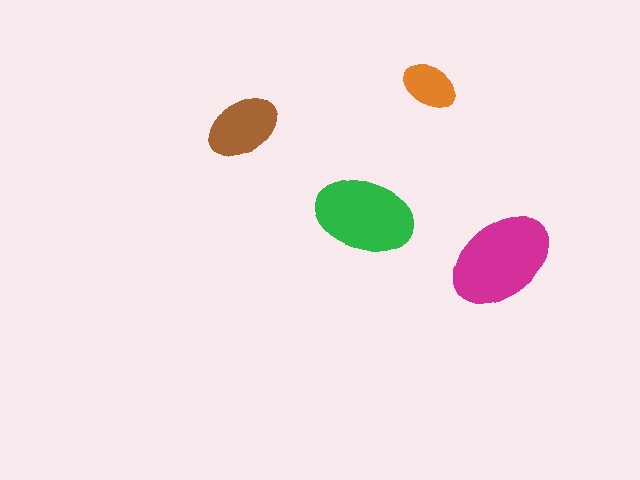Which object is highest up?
The orange ellipse is topmost.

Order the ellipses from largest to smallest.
the magenta one, the green one, the brown one, the orange one.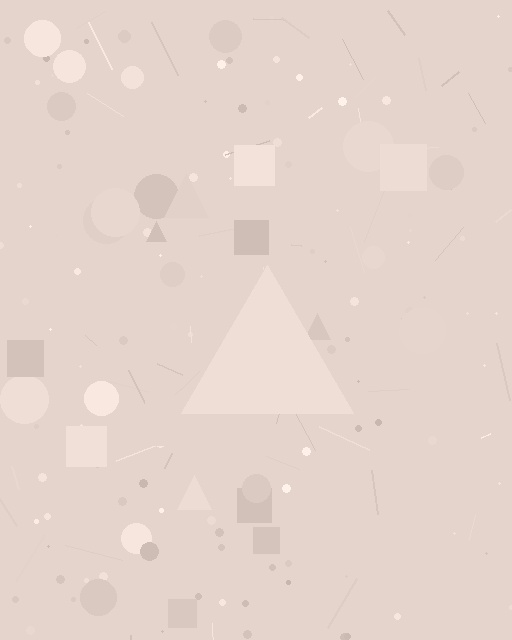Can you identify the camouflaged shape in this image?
The camouflaged shape is a triangle.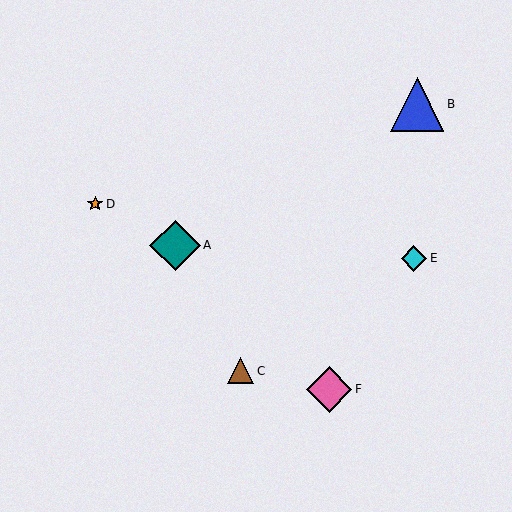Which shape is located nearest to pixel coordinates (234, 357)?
The brown triangle (labeled C) at (241, 371) is nearest to that location.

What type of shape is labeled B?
Shape B is a blue triangle.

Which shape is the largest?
The blue triangle (labeled B) is the largest.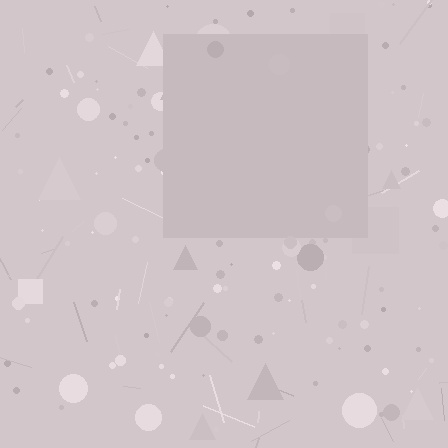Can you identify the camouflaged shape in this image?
The camouflaged shape is a square.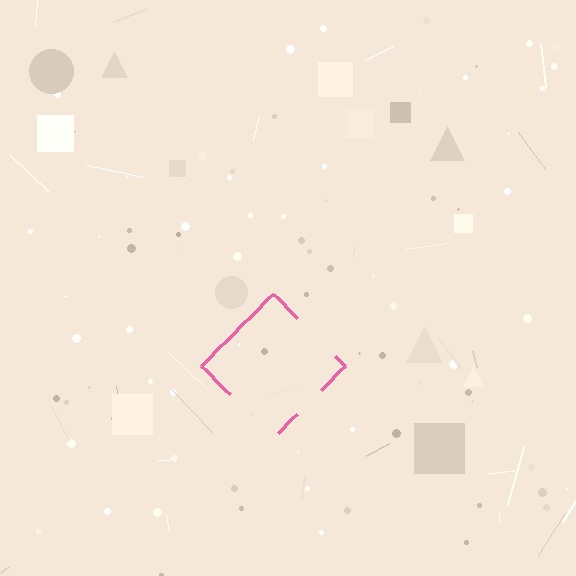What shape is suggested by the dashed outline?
The dashed outline suggests a diamond.